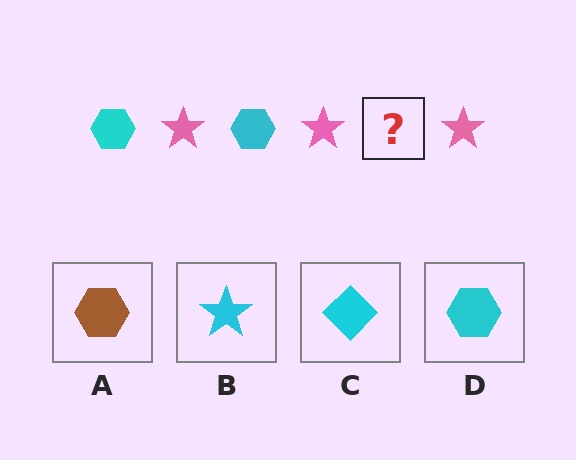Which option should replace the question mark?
Option D.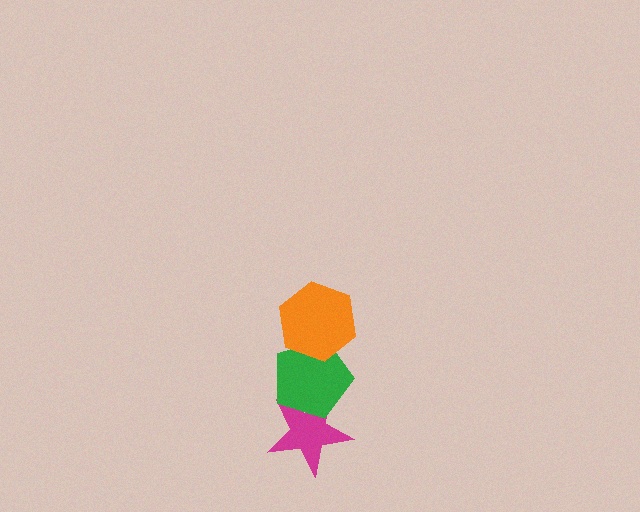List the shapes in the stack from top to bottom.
From top to bottom: the orange hexagon, the green pentagon, the magenta star.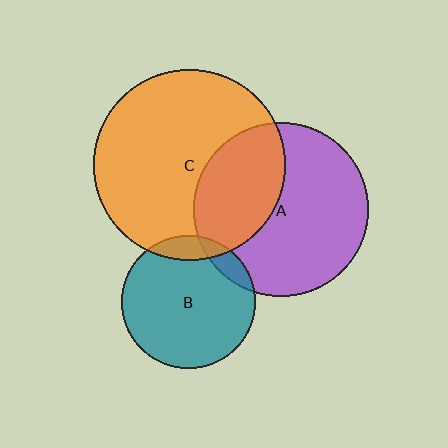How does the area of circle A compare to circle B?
Approximately 1.7 times.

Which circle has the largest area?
Circle C (orange).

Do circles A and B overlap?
Yes.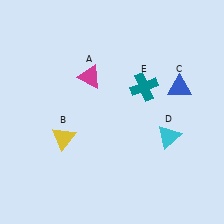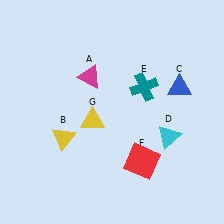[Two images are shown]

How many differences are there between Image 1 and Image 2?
There are 2 differences between the two images.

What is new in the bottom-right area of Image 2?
A red square (F) was added in the bottom-right area of Image 2.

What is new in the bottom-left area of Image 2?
A yellow triangle (G) was added in the bottom-left area of Image 2.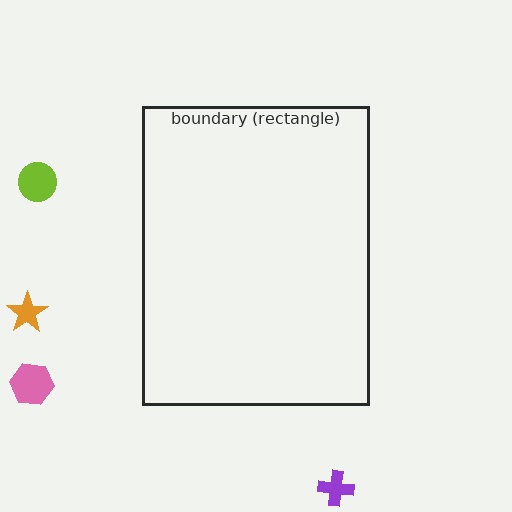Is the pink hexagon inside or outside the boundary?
Outside.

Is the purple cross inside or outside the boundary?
Outside.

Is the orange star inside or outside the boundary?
Outside.